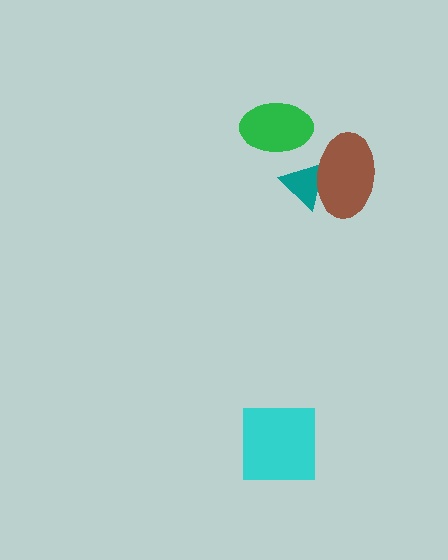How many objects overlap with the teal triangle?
1 object overlaps with the teal triangle.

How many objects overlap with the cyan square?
0 objects overlap with the cyan square.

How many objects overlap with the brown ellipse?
1 object overlaps with the brown ellipse.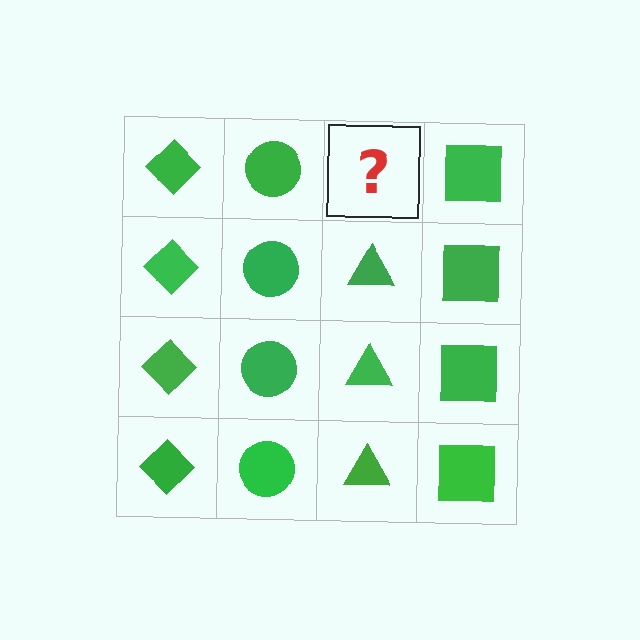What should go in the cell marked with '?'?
The missing cell should contain a green triangle.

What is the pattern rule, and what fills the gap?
The rule is that each column has a consistent shape. The gap should be filled with a green triangle.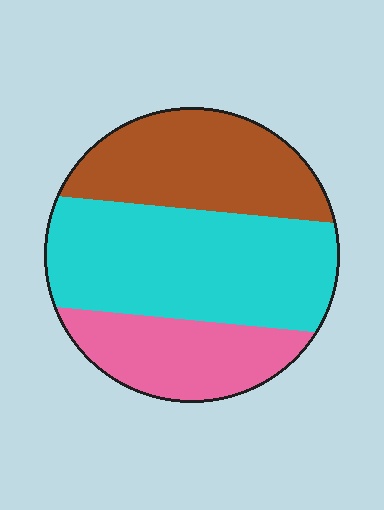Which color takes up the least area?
Pink, at roughly 25%.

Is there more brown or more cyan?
Cyan.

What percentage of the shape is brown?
Brown covers roughly 30% of the shape.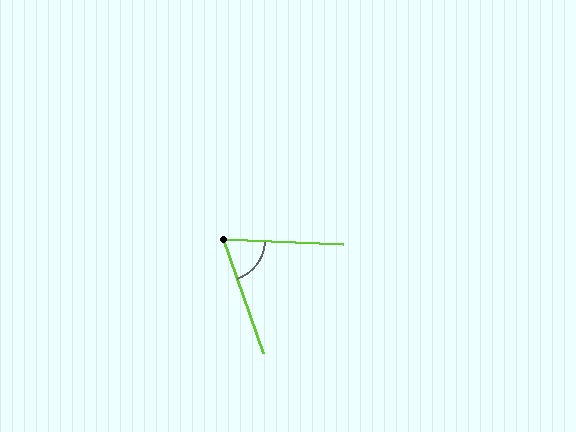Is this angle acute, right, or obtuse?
It is acute.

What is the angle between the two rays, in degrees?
Approximately 68 degrees.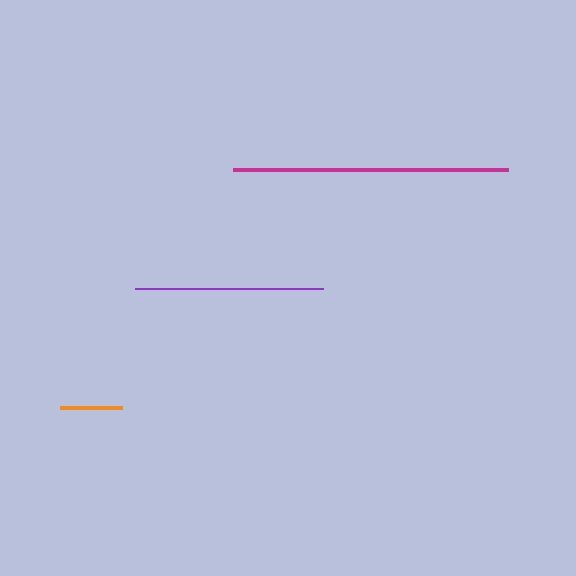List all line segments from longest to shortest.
From longest to shortest: magenta, purple, orange.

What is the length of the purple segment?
The purple segment is approximately 188 pixels long.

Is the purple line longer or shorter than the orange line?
The purple line is longer than the orange line.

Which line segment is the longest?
The magenta line is the longest at approximately 275 pixels.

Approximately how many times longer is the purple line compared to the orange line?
The purple line is approximately 3.0 times the length of the orange line.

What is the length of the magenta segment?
The magenta segment is approximately 275 pixels long.